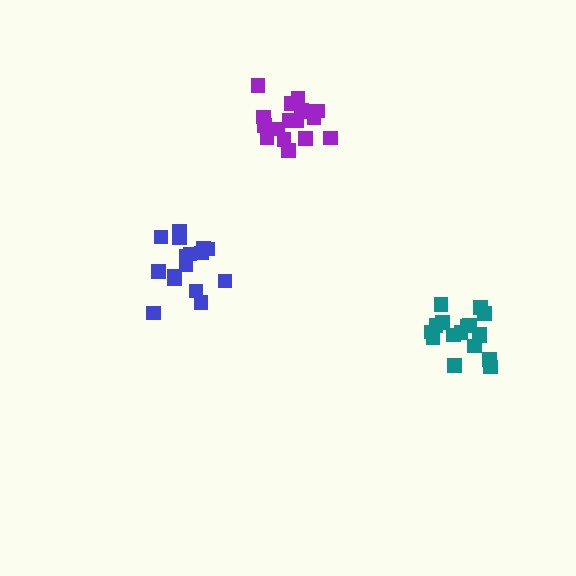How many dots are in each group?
Group 1: 17 dots, Group 2: 17 dots, Group 3: 16 dots (50 total).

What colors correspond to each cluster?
The clusters are colored: teal, purple, blue.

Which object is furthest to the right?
The teal cluster is rightmost.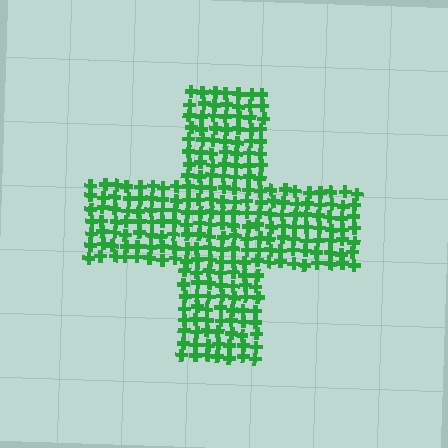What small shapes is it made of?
It is made of small crosses.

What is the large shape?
The large shape is a cross.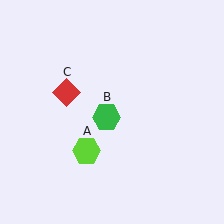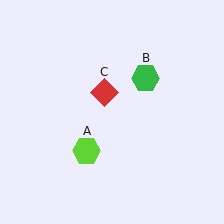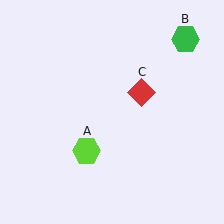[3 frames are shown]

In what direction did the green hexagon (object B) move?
The green hexagon (object B) moved up and to the right.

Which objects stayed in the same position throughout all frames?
Lime hexagon (object A) remained stationary.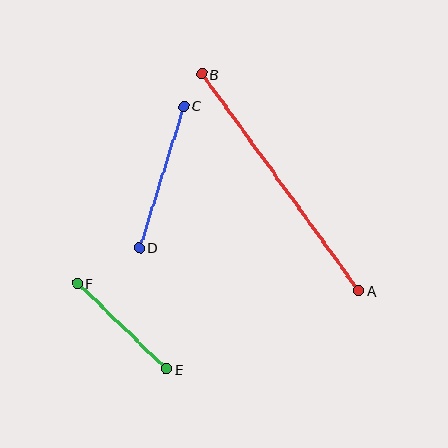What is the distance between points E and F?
The distance is approximately 123 pixels.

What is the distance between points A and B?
The distance is approximately 268 pixels.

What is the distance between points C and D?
The distance is approximately 148 pixels.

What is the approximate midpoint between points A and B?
The midpoint is at approximately (280, 182) pixels.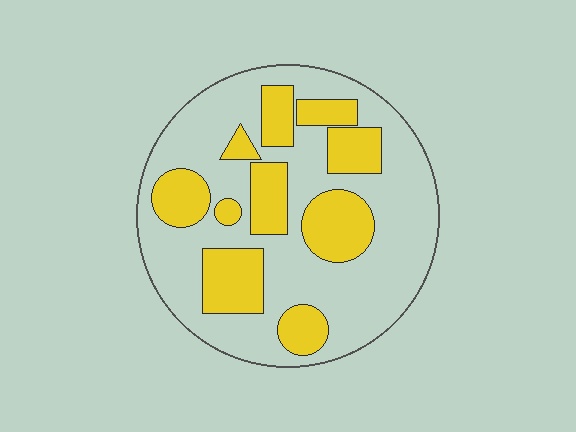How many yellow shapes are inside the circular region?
10.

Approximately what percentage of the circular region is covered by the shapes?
Approximately 35%.